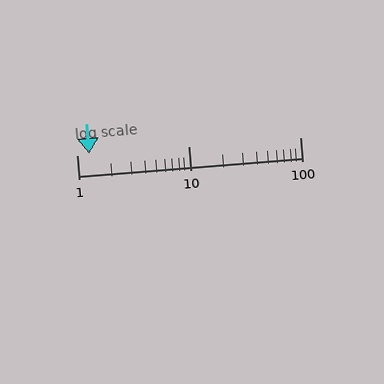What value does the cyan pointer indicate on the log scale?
The pointer indicates approximately 1.3.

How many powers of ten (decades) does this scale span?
The scale spans 2 decades, from 1 to 100.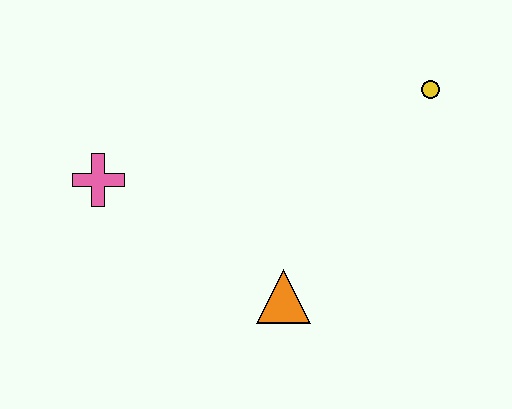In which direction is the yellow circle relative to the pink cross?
The yellow circle is to the right of the pink cross.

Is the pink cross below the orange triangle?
No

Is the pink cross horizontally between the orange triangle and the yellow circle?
No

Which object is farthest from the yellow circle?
The pink cross is farthest from the yellow circle.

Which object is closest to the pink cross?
The orange triangle is closest to the pink cross.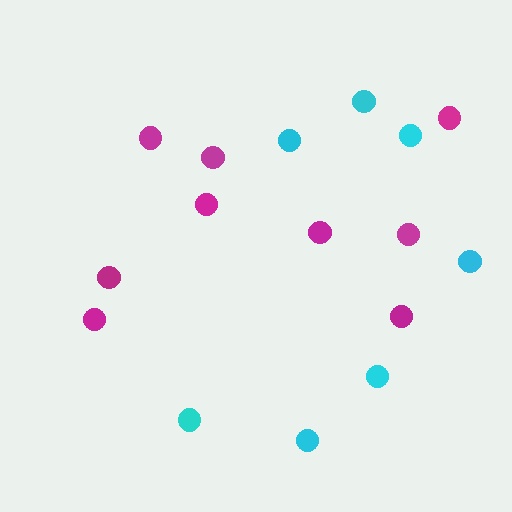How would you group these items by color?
There are 2 groups: one group of cyan circles (7) and one group of magenta circles (9).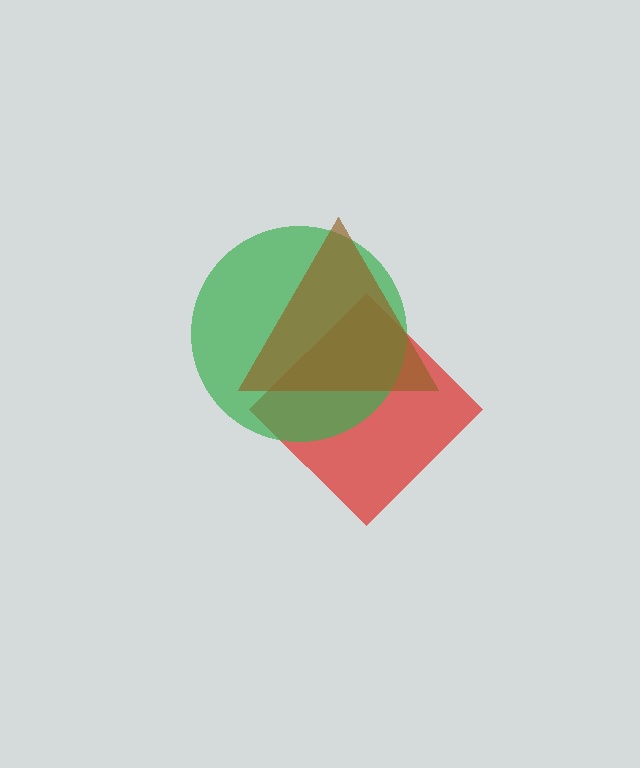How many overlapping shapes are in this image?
There are 3 overlapping shapes in the image.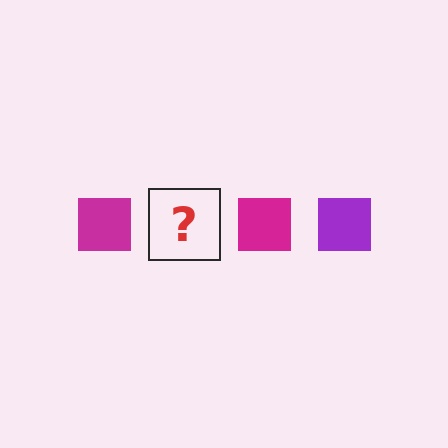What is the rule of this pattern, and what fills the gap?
The rule is that the pattern cycles through magenta, purple squares. The gap should be filled with a purple square.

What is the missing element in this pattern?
The missing element is a purple square.